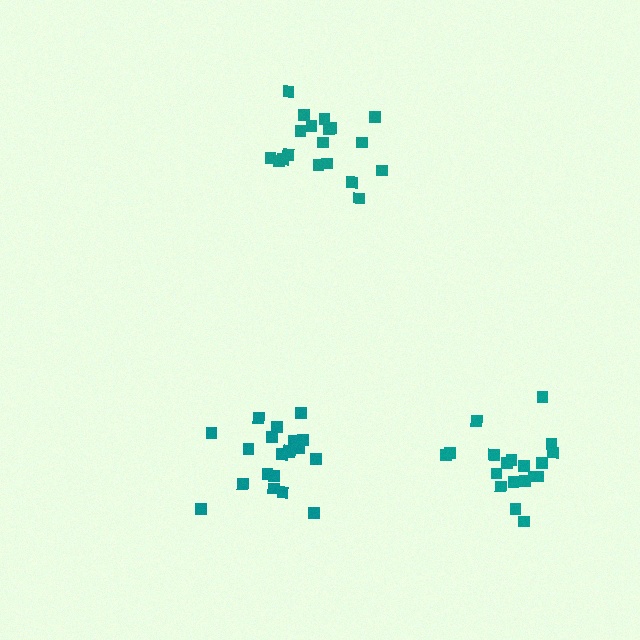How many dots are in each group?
Group 1: 19 dots, Group 2: 20 dots, Group 3: 19 dots (58 total).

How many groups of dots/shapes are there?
There are 3 groups.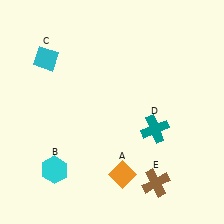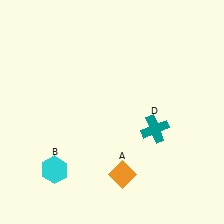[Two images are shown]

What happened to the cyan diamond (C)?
The cyan diamond (C) was removed in Image 2. It was in the top-left area of Image 1.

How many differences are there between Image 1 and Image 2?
There are 2 differences between the two images.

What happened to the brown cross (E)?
The brown cross (E) was removed in Image 2. It was in the bottom-right area of Image 1.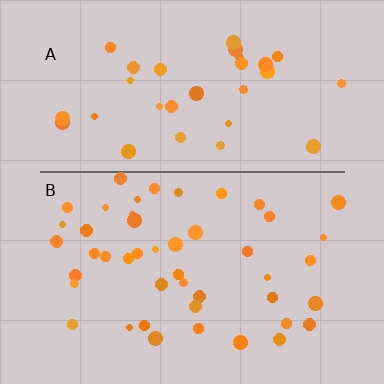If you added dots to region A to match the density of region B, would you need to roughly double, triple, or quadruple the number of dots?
Approximately double.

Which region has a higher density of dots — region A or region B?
B (the bottom).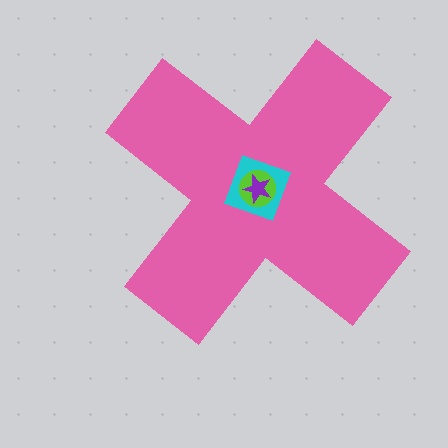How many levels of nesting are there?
4.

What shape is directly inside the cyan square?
The lime circle.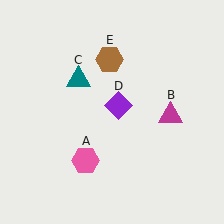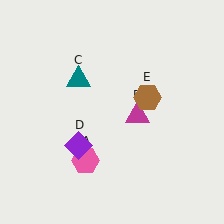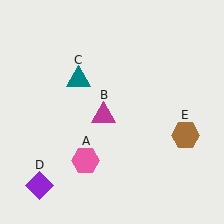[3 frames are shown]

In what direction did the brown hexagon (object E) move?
The brown hexagon (object E) moved down and to the right.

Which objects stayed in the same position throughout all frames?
Pink hexagon (object A) and teal triangle (object C) remained stationary.